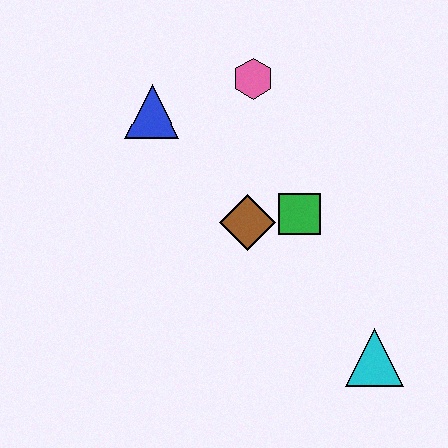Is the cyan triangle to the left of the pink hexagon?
No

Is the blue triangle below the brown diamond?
No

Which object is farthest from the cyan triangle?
The blue triangle is farthest from the cyan triangle.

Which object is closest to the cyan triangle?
The green square is closest to the cyan triangle.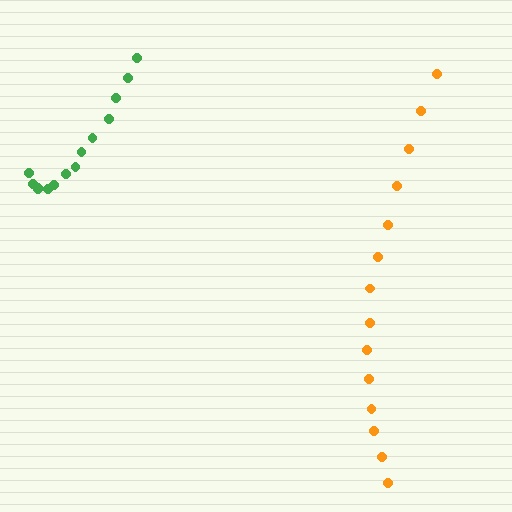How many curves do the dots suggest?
There are 2 distinct paths.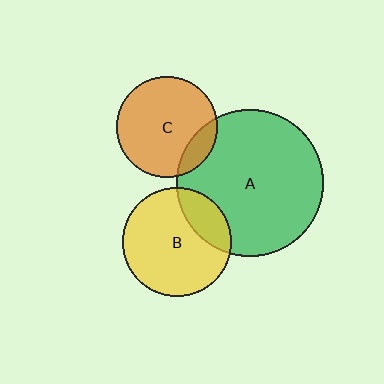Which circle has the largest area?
Circle A (green).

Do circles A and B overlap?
Yes.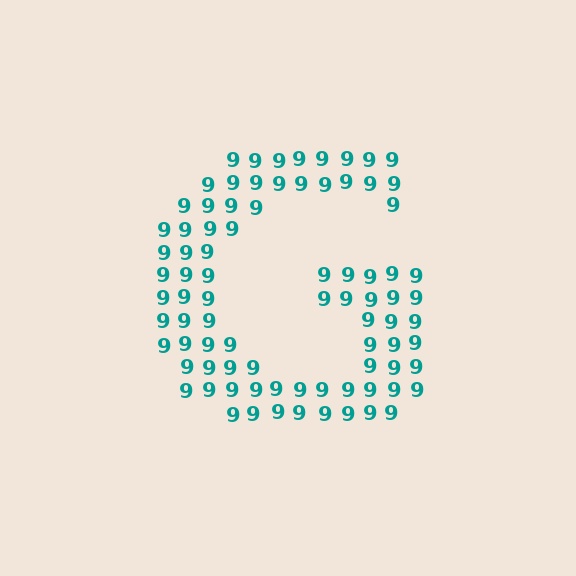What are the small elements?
The small elements are digit 9's.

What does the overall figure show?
The overall figure shows the letter G.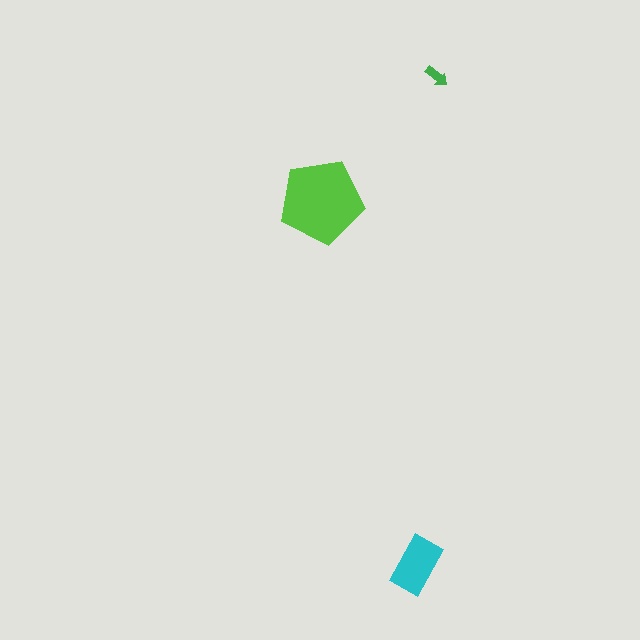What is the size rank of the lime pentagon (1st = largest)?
1st.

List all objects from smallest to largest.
The green arrow, the cyan rectangle, the lime pentagon.